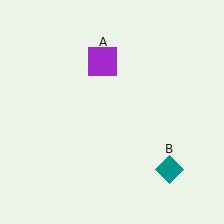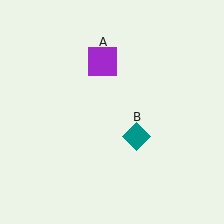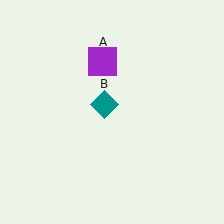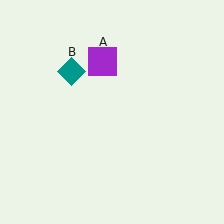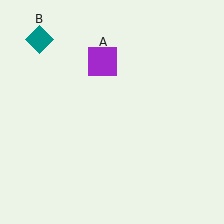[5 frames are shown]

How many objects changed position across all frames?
1 object changed position: teal diamond (object B).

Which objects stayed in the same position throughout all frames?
Purple square (object A) remained stationary.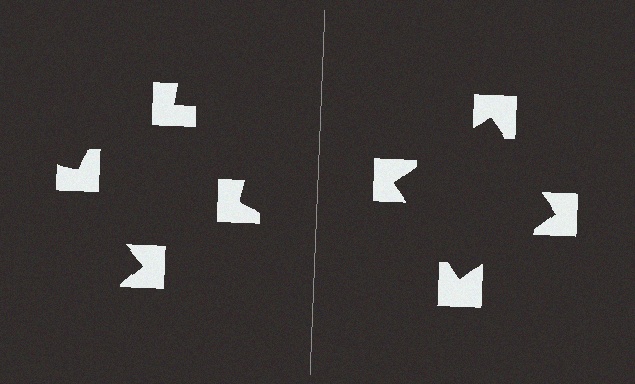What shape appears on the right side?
An illusory square.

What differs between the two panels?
The notched squares are positioned identically on both sides; only the wedge orientations differ. On the right they align to a square; on the left they are misaligned.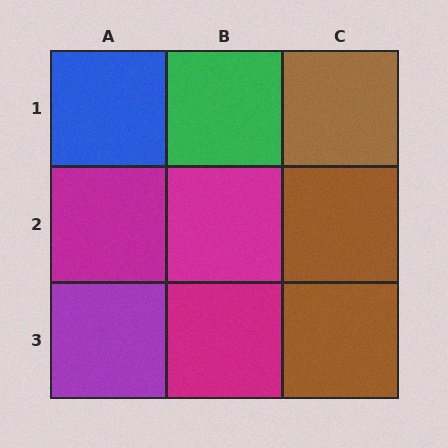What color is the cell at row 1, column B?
Green.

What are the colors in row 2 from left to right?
Magenta, magenta, brown.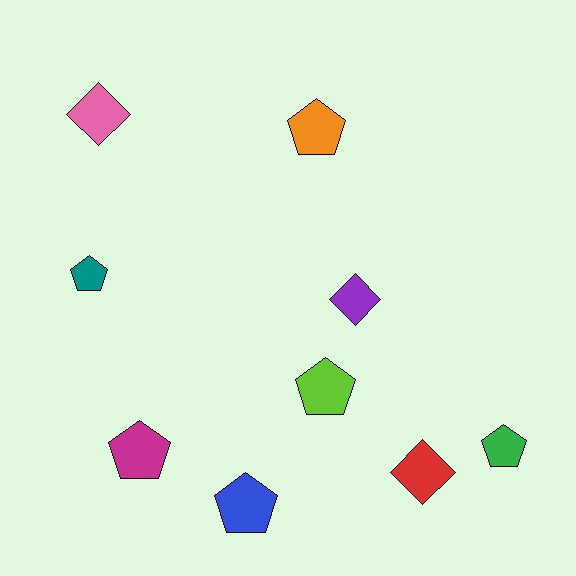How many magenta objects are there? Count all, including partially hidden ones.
There is 1 magenta object.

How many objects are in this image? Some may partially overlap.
There are 9 objects.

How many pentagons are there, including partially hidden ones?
There are 6 pentagons.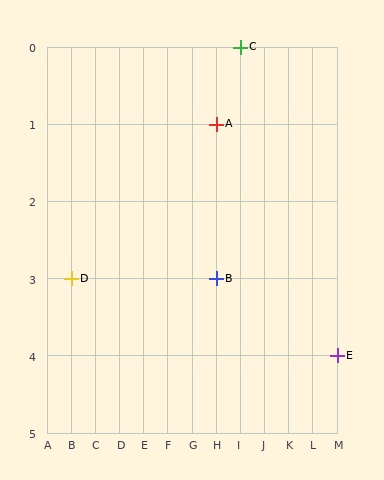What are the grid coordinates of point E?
Point E is at grid coordinates (M, 4).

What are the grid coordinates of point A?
Point A is at grid coordinates (H, 1).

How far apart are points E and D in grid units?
Points E and D are 11 columns and 1 row apart (about 11.0 grid units diagonally).